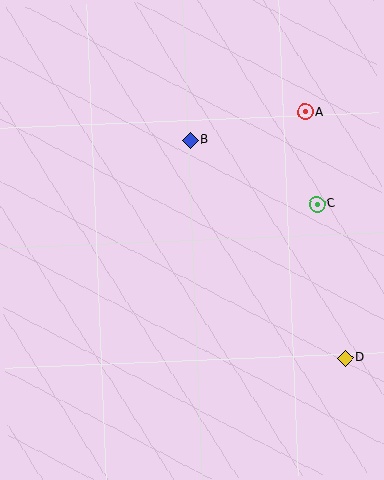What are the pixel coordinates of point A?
Point A is at (305, 112).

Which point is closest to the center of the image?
Point B at (190, 140) is closest to the center.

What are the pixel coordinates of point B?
Point B is at (190, 140).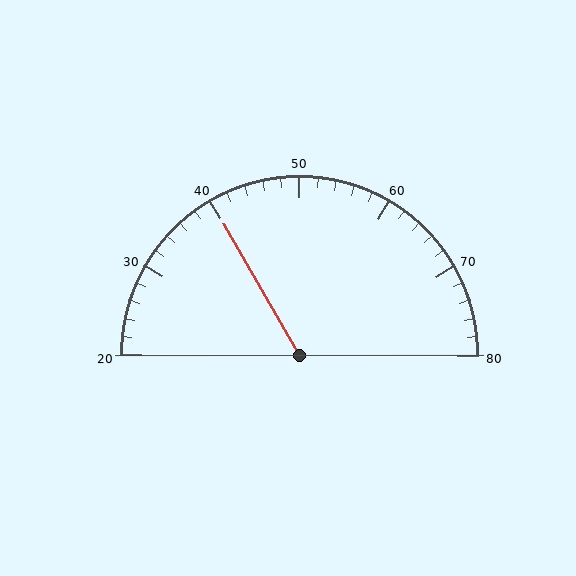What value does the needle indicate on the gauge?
The needle indicates approximately 40.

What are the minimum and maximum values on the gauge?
The gauge ranges from 20 to 80.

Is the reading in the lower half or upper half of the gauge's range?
The reading is in the lower half of the range (20 to 80).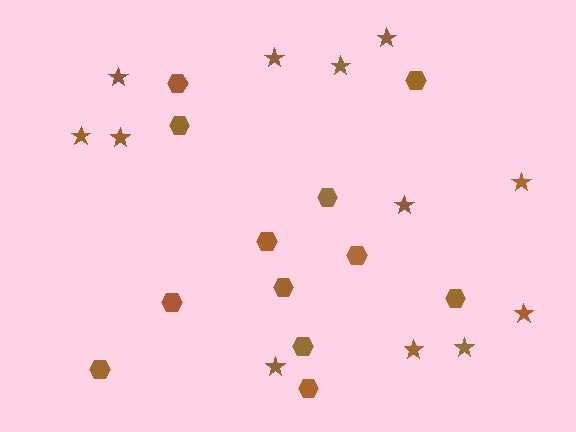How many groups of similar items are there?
There are 2 groups: one group of hexagons (12) and one group of stars (12).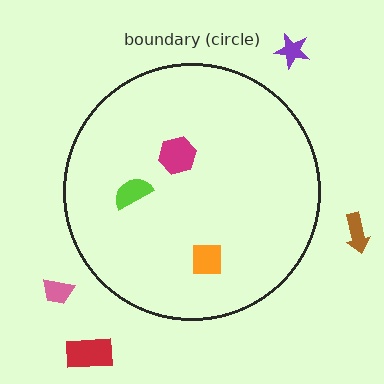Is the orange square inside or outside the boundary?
Inside.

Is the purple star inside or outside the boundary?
Outside.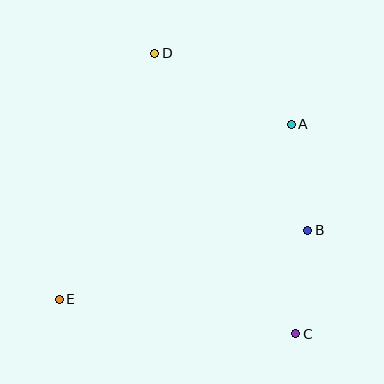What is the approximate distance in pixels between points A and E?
The distance between A and E is approximately 291 pixels.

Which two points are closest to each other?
Points B and C are closest to each other.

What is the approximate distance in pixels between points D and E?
The distance between D and E is approximately 264 pixels.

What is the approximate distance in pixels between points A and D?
The distance between A and D is approximately 154 pixels.